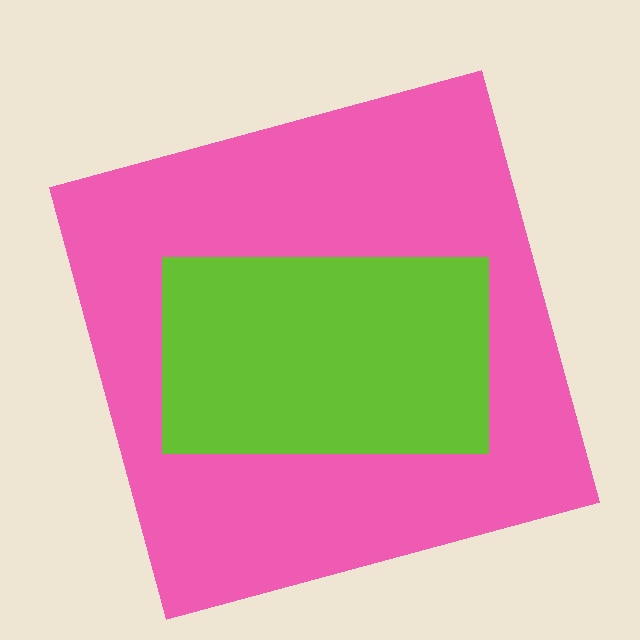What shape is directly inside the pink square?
The lime rectangle.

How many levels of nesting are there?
2.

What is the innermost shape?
The lime rectangle.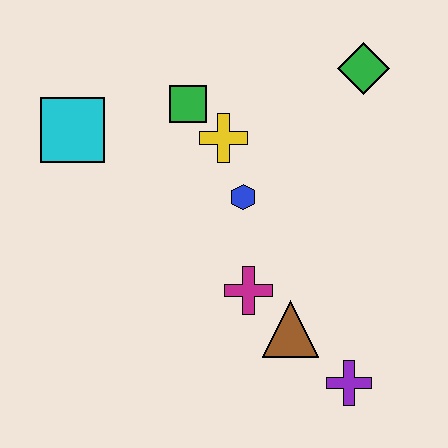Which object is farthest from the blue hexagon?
The purple cross is farthest from the blue hexagon.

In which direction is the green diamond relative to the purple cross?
The green diamond is above the purple cross.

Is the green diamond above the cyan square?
Yes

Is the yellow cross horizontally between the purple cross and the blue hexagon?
No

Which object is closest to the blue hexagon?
The yellow cross is closest to the blue hexagon.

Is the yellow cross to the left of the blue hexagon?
Yes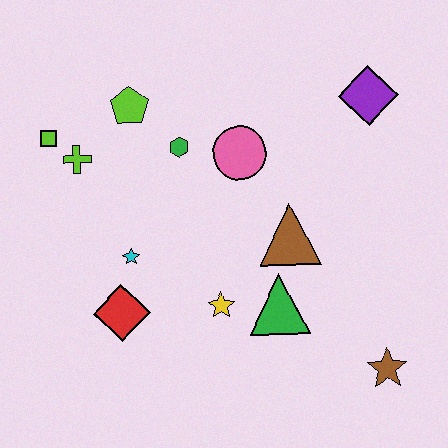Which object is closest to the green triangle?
The yellow star is closest to the green triangle.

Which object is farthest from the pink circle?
The brown star is farthest from the pink circle.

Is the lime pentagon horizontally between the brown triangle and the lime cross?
Yes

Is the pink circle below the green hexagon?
Yes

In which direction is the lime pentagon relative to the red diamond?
The lime pentagon is above the red diamond.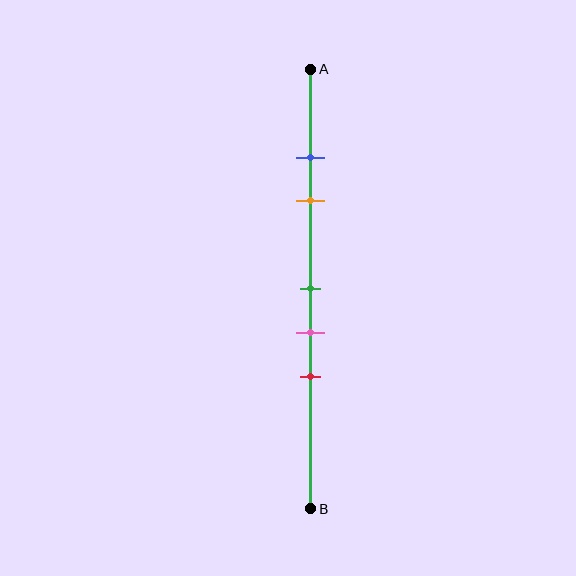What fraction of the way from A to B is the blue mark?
The blue mark is approximately 20% (0.2) of the way from A to B.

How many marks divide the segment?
There are 5 marks dividing the segment.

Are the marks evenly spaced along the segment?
No, the marks are not evenly spaced.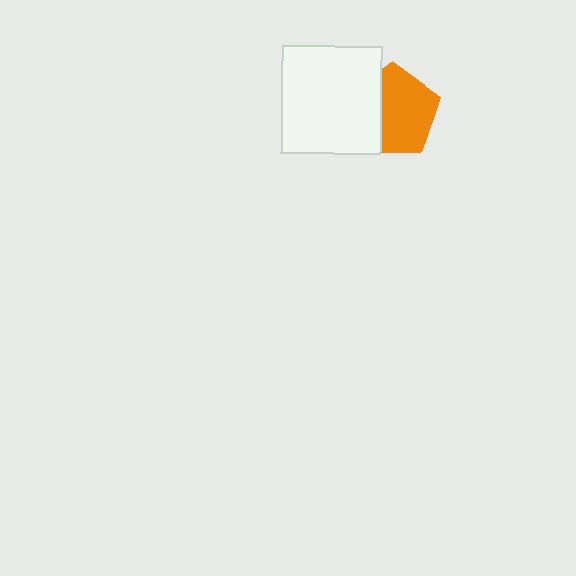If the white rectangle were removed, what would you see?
You would see the complete orange pentagon.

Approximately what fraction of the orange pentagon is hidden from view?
Roughly 35% of the orange pentagon is hidden behind the white rectangle.